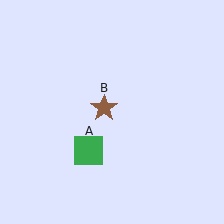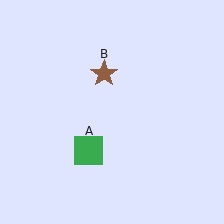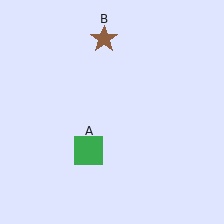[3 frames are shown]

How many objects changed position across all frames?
1 object changed position: brown star (object B).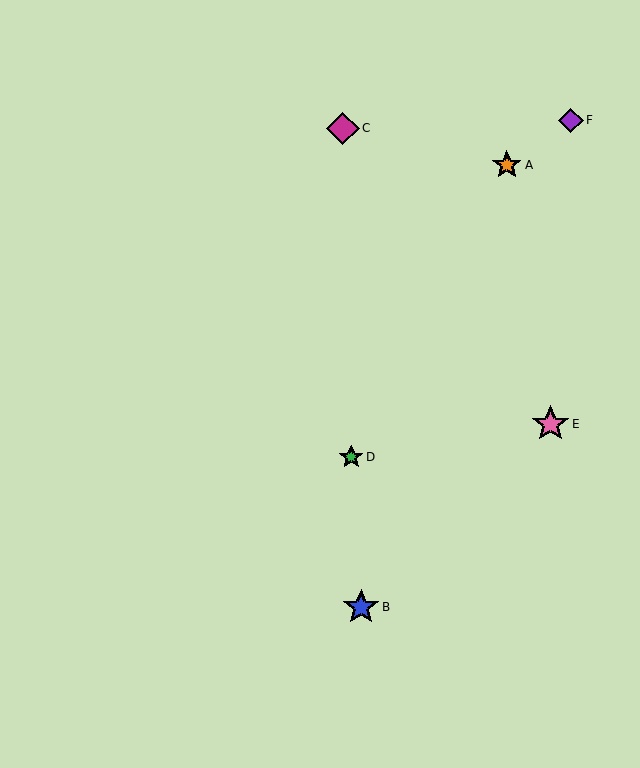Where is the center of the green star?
The center of the green star is at (351, 457).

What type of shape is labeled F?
Shape F is a purple diamond.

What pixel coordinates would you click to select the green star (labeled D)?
Click at (351, 457) to select the green star D.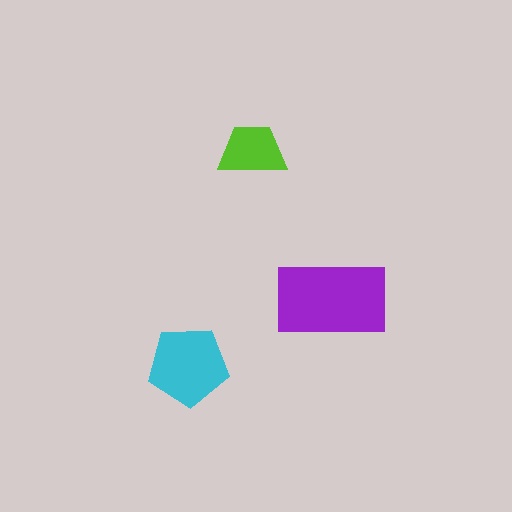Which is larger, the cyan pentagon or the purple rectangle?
The purple rectangle.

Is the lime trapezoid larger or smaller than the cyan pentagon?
Smaller.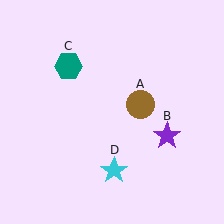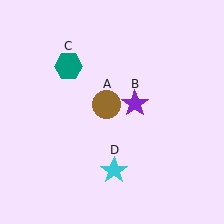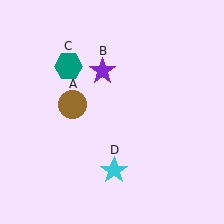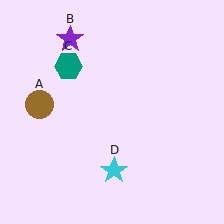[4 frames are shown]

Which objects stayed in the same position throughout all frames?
Teal hexagon (object C) and cyan star (object D) remained stationary.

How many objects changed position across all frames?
2 objects changed position: brown circle (object A), purple star (object B).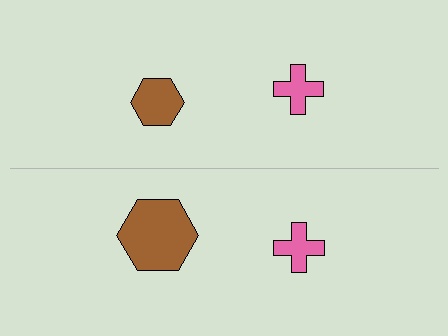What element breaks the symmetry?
The brown hexagon on the bottom side has a different size than its mirror counterpart.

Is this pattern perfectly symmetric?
No, the pattern is not perfectly symmetric. The brown hexagon on the bottom side has a different size than its mirror counterpart.